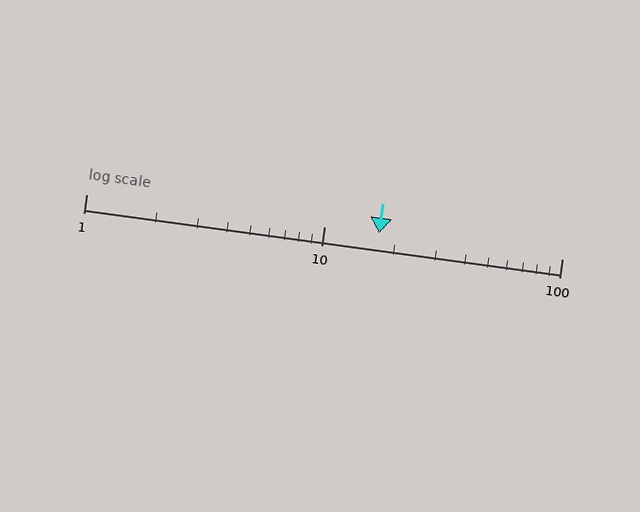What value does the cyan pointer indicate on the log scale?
The pointer indicates approximately 17.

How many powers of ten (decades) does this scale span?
The scale spans 2 decades, from 1 to 100.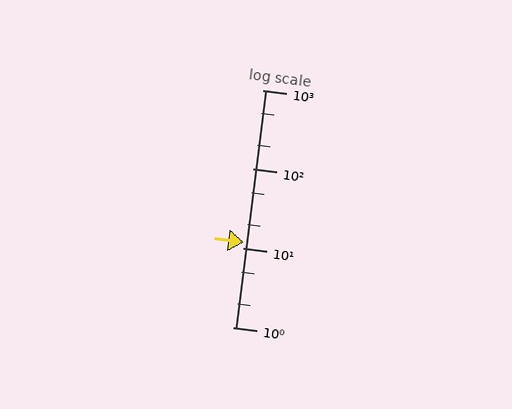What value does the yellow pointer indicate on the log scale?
The pointer indicates approximately 12.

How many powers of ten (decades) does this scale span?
The scale spans 3 decades, from 1 to 1000.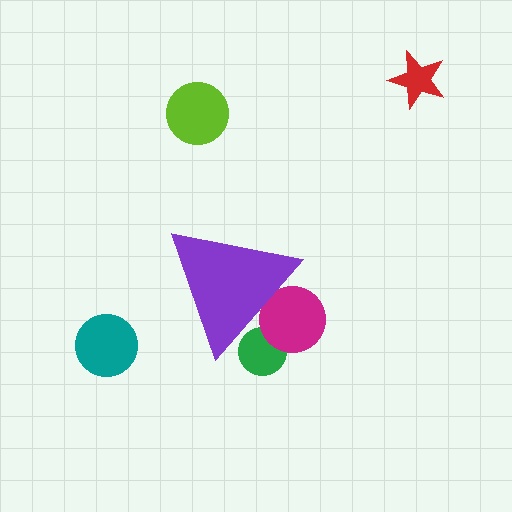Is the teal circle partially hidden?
No, the teal circle is fully visible.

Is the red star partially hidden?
No, the red star is fully visible.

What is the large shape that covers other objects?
A purple triangle.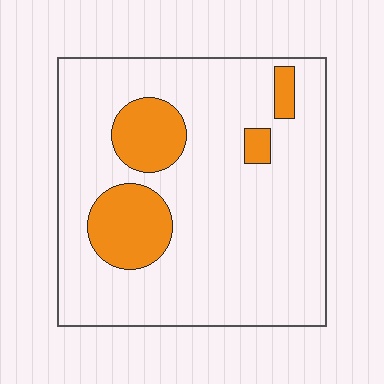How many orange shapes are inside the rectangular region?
4.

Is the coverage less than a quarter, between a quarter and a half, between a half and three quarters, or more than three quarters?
Less than a quarter.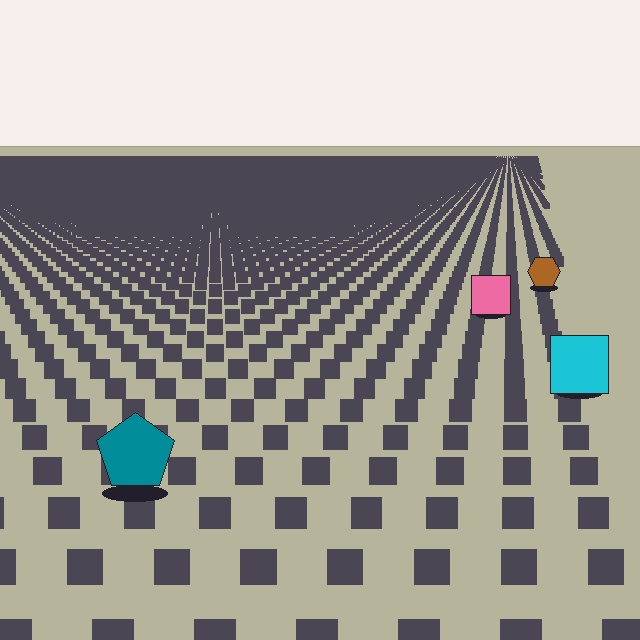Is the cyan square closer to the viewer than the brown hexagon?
Yes. The cyan square is closer — you can tell from the texture gradient: the ground texture is coarser near it.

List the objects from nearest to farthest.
From nearest to farthest: the teal pentagon, the cyan square, the pink square, the brown hexagon.